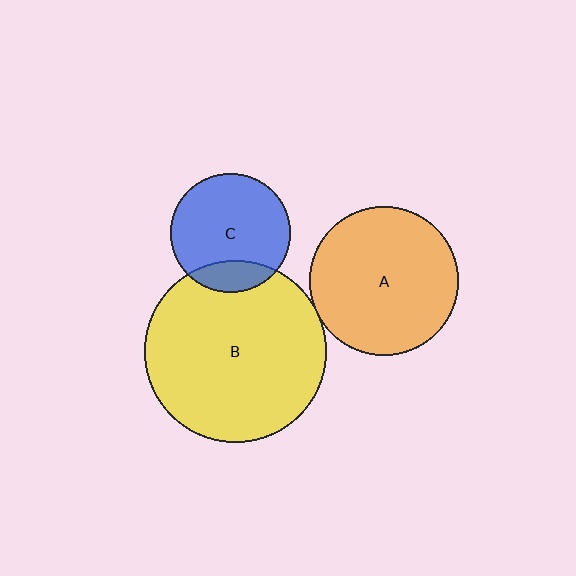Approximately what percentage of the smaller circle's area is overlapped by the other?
Approximately 20%.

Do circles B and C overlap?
Yes.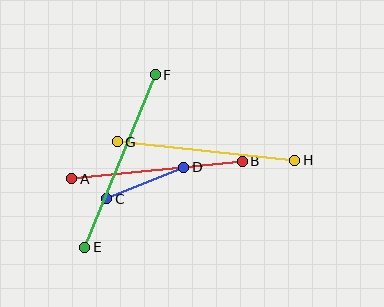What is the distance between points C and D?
The distance is approximately 83 pixels.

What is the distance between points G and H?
The distance is approximately 179 pixels.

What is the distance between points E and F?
The distance is approximately 186 pixels.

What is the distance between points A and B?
The distance is approximately 171 pixels.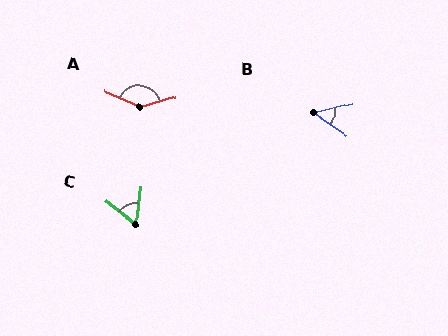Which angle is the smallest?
B, at approximately 47 degrees.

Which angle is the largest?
A, at approximately 141 degrees.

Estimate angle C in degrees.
Approximately 60 degrees.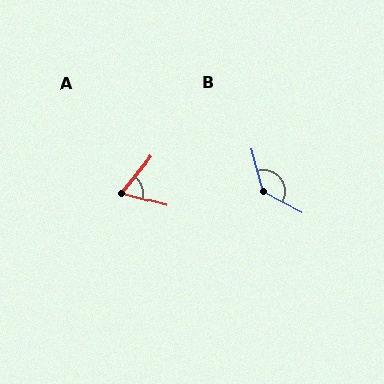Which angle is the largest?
B, at approximately 133 degrees.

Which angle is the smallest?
A, at approximately 66 degrees.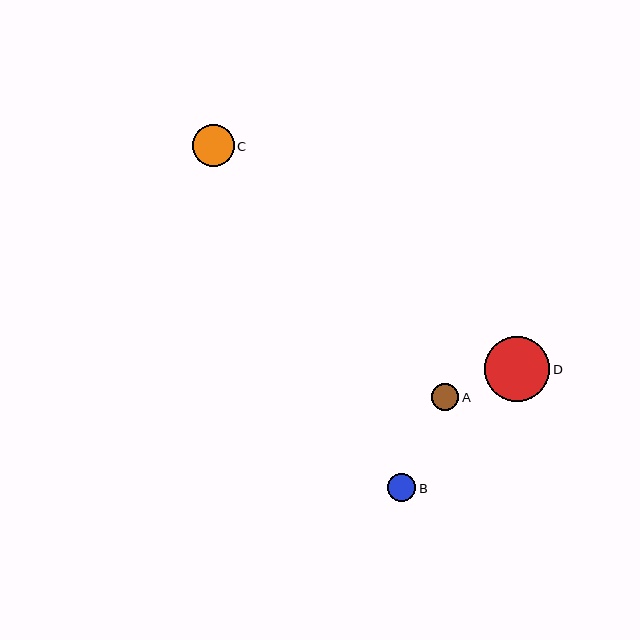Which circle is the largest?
Circle D is the largest with a size of approximately 65 pixels.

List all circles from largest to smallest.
From largest to smallest: D, C, B, A.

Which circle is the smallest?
Circle A is the smallest with a size of approximately 27 pixels.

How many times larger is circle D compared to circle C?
Circle D is approximately 1.5 times the size of circle C.